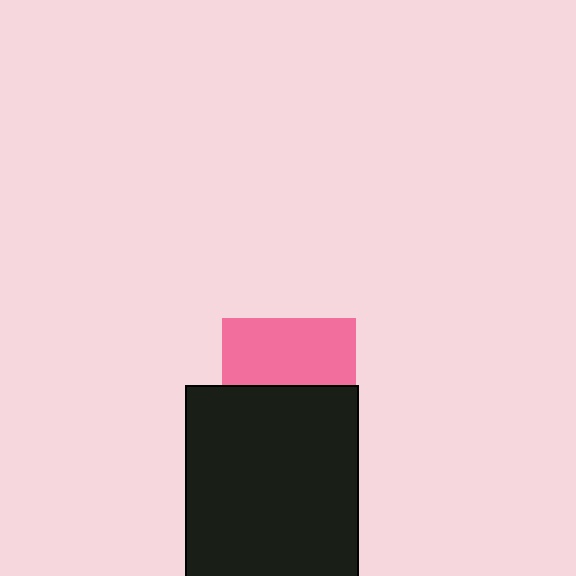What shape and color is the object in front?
The object in front is a black rectangle.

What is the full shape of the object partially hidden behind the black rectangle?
The partially hidden object is a pink square.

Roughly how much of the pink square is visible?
About half of it is visible (roughly 50%).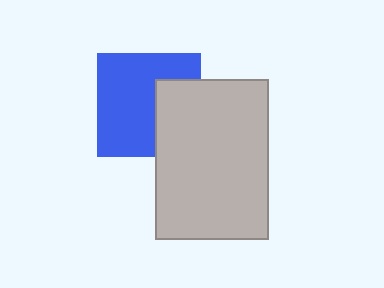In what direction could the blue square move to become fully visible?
The blue square could move left. That would shift it out from behind the light gray rectangle entirely.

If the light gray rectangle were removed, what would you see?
You would see the complete blue square.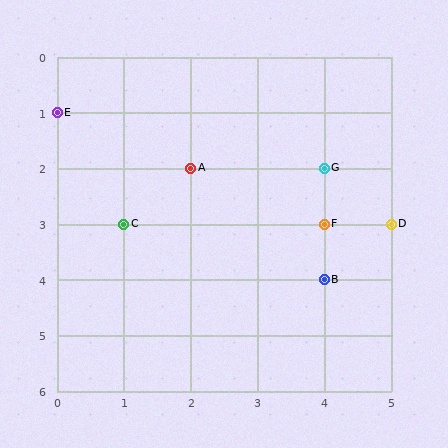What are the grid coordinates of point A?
Point A is at grid coordinates (2, 2).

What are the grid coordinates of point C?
Point C is at grid coordinates (1, 3).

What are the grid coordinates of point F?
Point F is at grid coordinates (4, 3).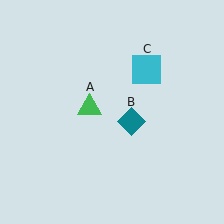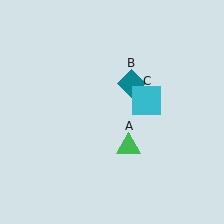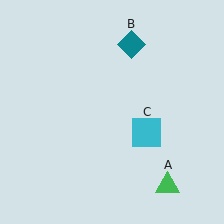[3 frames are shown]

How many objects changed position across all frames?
3 objects changed position: green triangle (object A), teal diamond (object B), cyan square (object C).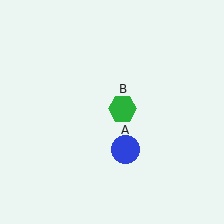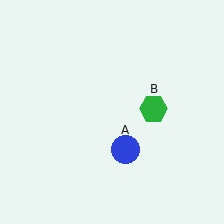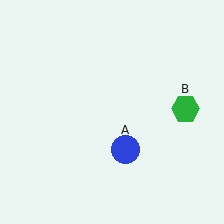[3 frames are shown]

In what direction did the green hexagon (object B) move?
The green hexagon (object B) moved right.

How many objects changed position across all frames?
1 object changed position: green hexagon (object B).